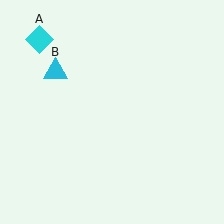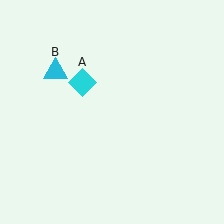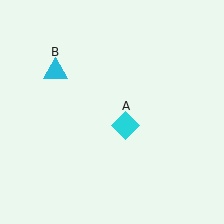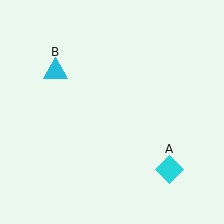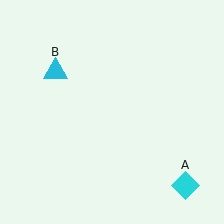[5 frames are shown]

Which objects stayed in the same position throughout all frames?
Cyan triangle (object B) remained stationary.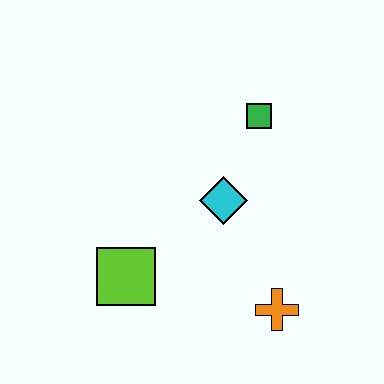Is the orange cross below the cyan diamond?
Yes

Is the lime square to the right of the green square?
No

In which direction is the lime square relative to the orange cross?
The lime square is to the left of the orange cross.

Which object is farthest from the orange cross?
The green square is farthest from the orange cross.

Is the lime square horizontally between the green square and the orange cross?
No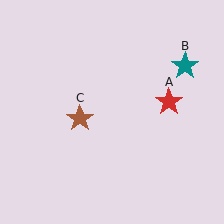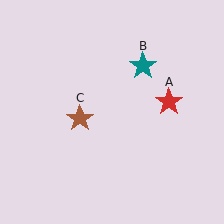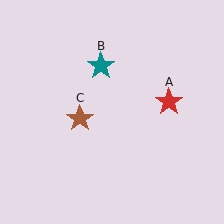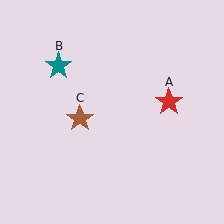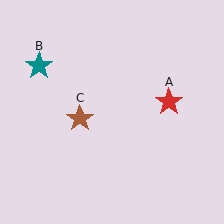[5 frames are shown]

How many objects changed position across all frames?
1 object changed position: teal star (object B).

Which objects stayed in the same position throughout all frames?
Red star (object A) and brown star (object C) remained stationary.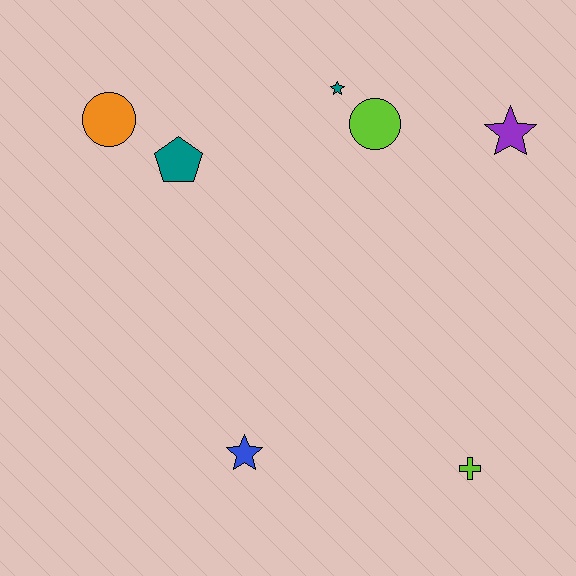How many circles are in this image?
There are 2 circles.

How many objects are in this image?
There are 7 objects.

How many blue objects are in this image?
There is 1 blue object.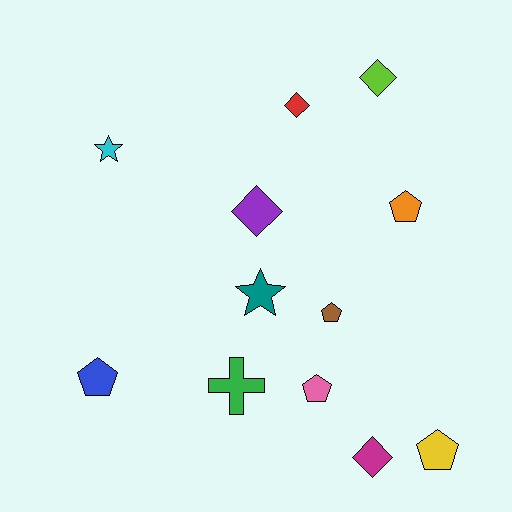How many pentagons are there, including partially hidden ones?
There are 5 pentagons.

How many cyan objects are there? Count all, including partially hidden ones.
There is 1 cyan object.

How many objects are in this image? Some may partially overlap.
There are 12 objects.